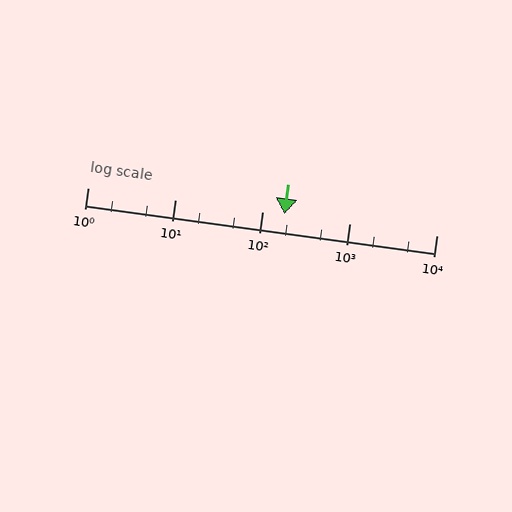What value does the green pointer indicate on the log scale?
The pointer indicates approximately 180.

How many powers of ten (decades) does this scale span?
The scale spans 4 decades, from 1 to 10000.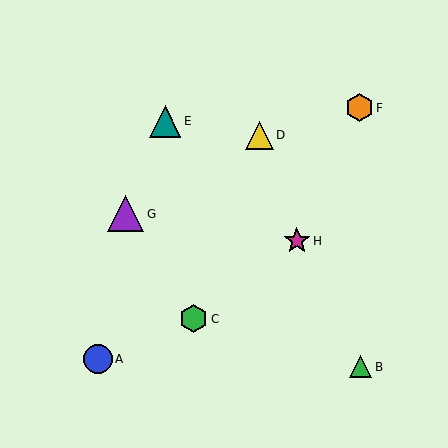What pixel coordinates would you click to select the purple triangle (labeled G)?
Click at (126, 214) to select the purple triangle G.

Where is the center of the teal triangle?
The center of the teal triangle is at (165, 121).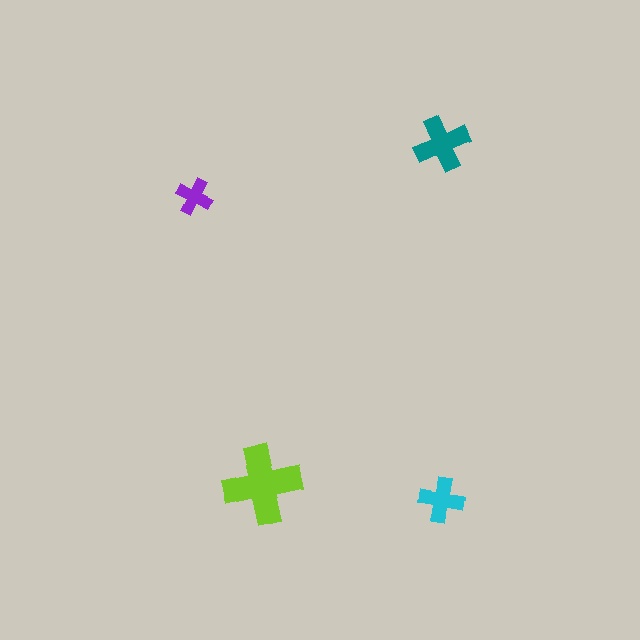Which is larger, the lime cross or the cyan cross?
The lime one.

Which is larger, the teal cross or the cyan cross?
The teal one.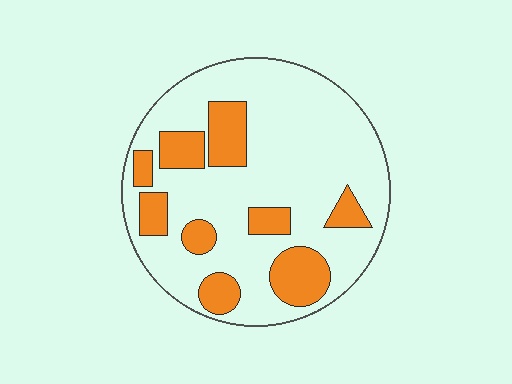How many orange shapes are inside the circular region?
9.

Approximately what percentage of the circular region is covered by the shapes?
Approximately 25%.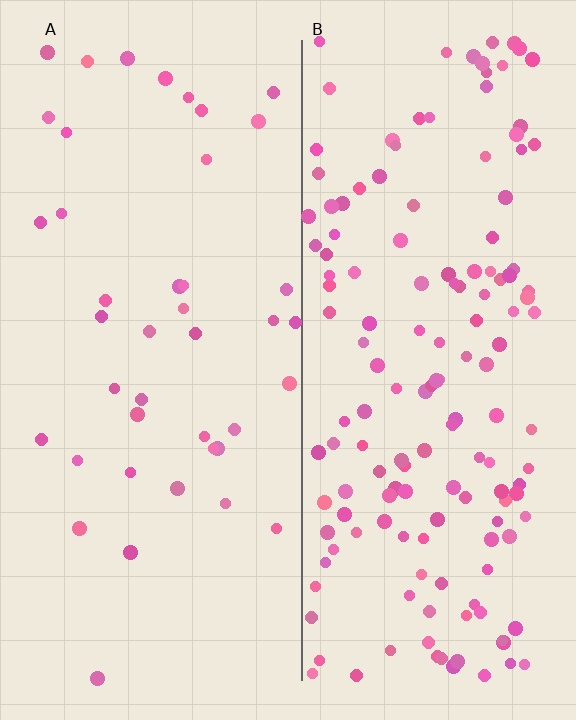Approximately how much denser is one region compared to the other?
Approximately 3.7× — region B over region A.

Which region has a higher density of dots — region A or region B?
B (the right).